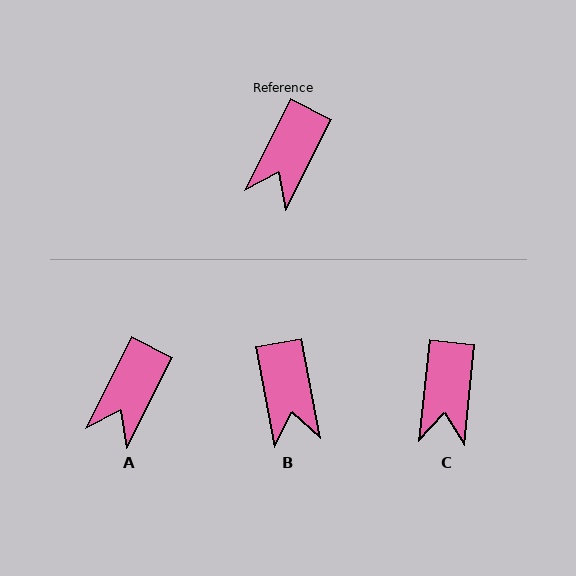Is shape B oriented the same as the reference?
No, it is off by about 37 degrees.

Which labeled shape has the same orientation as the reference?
A.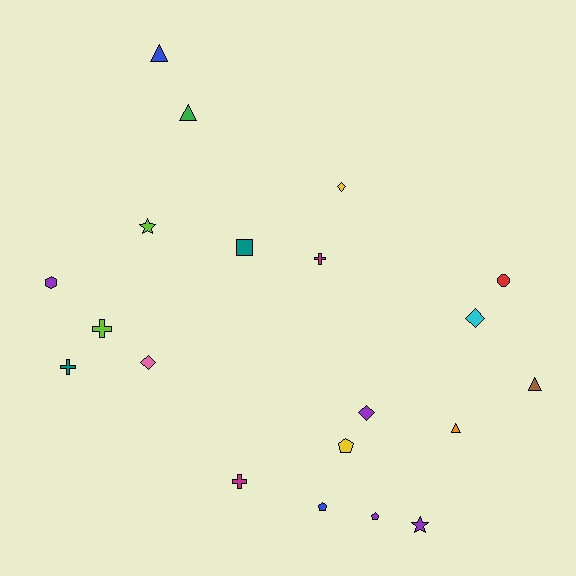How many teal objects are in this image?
There are 2 teal objects.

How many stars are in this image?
There are 2 stars.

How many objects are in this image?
There are 20 objects.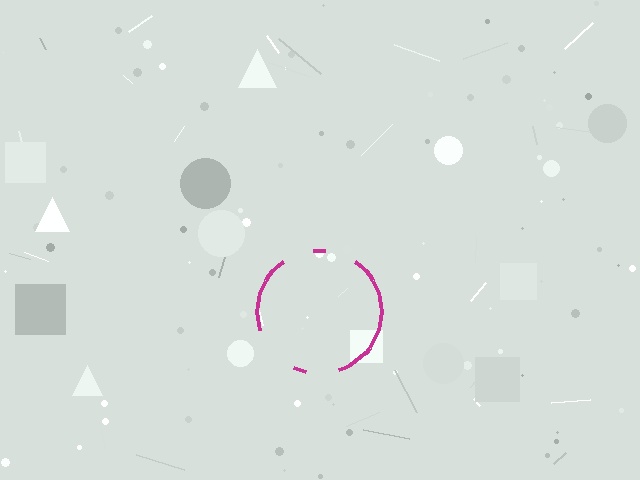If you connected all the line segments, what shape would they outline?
They would outline a circle.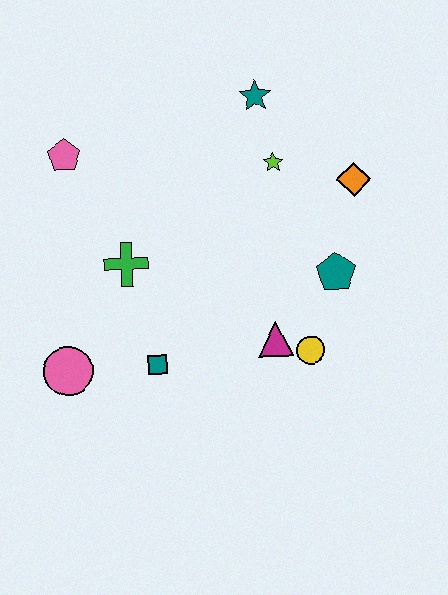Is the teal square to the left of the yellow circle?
Yes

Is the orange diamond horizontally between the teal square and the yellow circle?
No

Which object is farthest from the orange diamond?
The pink circle is farthest from the orange diamond.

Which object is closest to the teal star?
The lime star is closest to the teal star.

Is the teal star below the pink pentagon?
No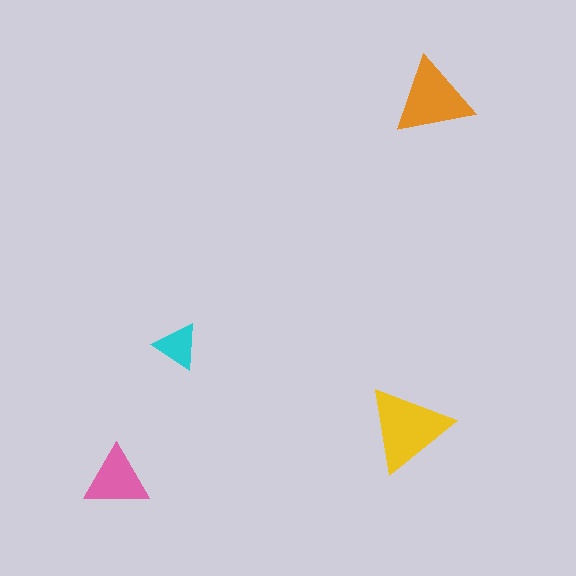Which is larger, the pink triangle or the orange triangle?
The orange one.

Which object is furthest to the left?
The pink triangle is leftmost.